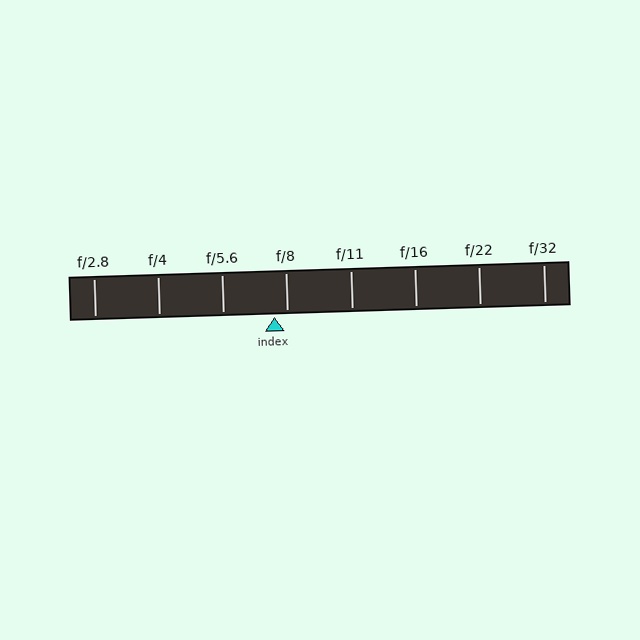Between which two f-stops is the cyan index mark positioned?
The index mark is between f/5.6 and f/8.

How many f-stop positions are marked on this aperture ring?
There are 8 f-stop positions marked.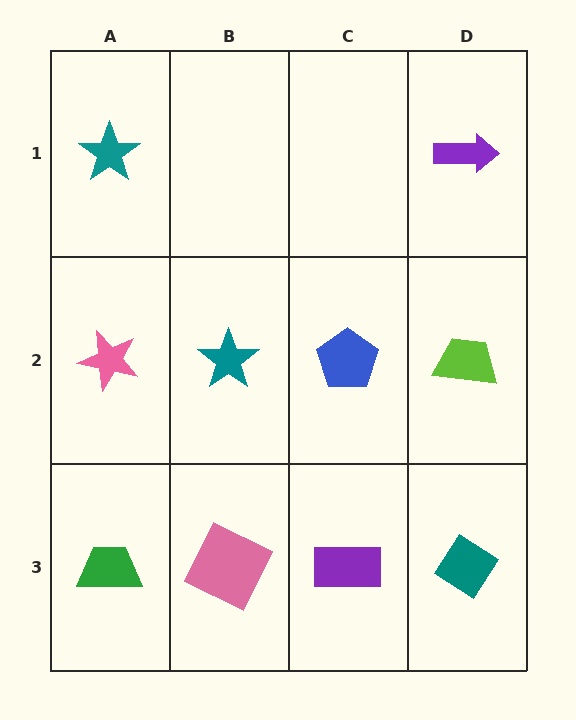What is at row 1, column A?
A teal star.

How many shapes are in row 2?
4 shapes.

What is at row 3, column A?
A green trapezoid.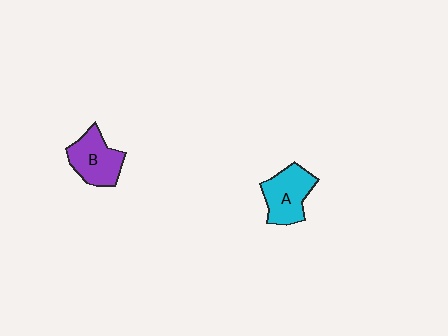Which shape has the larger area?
Shape A (cyan).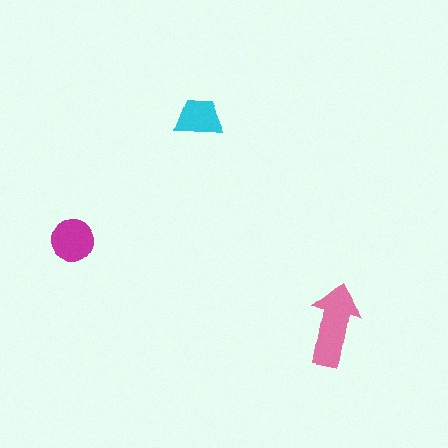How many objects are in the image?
There are 3 objects in the image.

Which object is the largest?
The pink arrow.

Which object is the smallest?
The cyan trapezoid.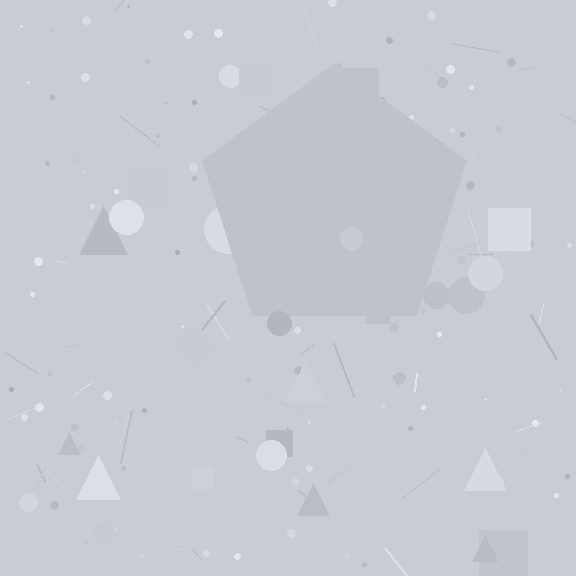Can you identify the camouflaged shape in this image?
The camouflaged shape is a pentagon.